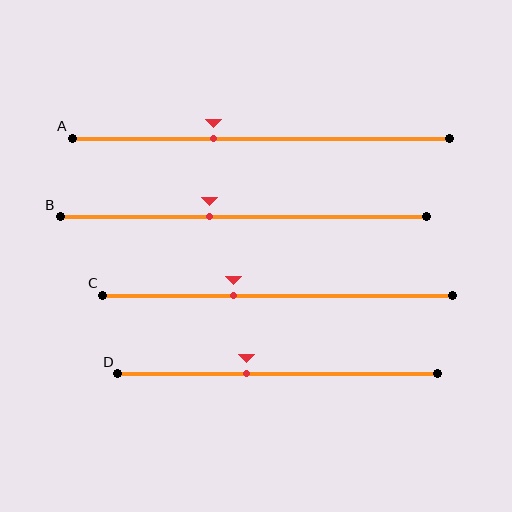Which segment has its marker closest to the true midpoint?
Segment B has its marker closest to the true midpoint.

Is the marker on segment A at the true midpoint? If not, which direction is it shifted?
No, the marker on segment A is shifted to the left by about 13% of the segment length.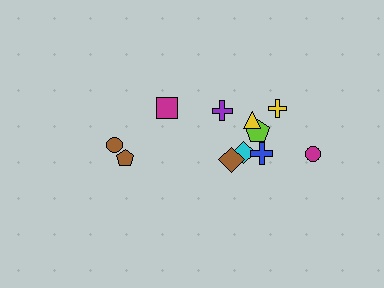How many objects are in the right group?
There are 8 objects.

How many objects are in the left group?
There are 3 objects.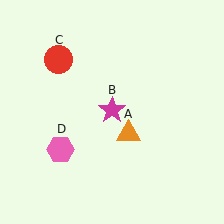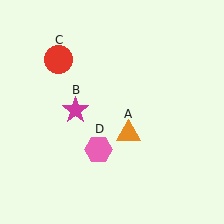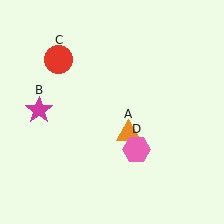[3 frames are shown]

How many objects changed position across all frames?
2 objects changed position: magenta star (object B), pink hexagon (object D).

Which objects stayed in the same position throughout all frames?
Orange triangle (object A) and red circle (object C) remained stationary.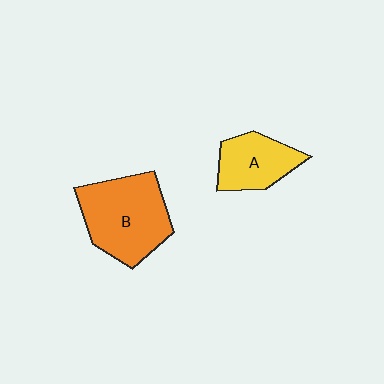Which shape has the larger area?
Shape B (orange).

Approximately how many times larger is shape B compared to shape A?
Approximately 1.7 times.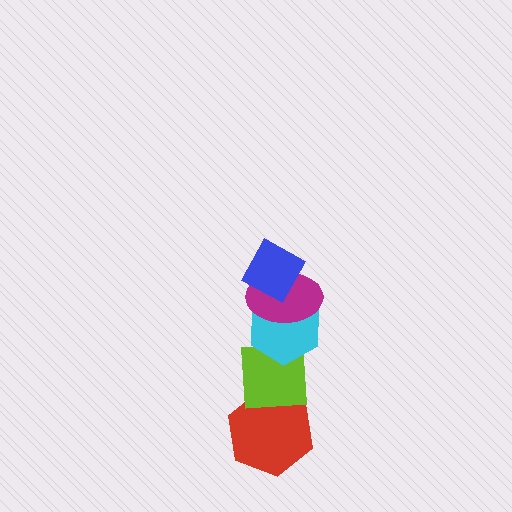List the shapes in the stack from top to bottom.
From top to bottom: the blue diamond, the magenta ellipse, the cyan hexagon, the lime square, the red hexagon.